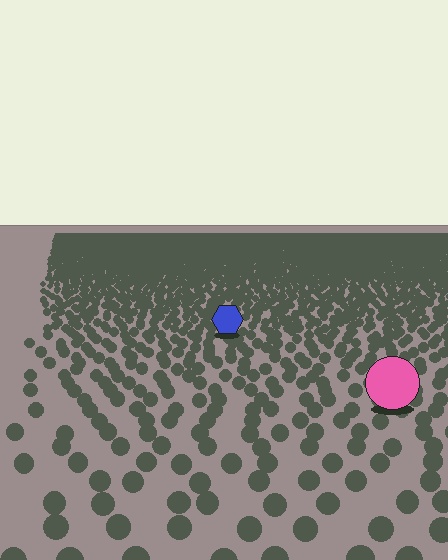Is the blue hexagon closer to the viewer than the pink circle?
No. The pink circle is closer — you can tell from the texture gradient: the ground texture is coarser near it.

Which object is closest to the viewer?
The pink circle is closest. The texture marks near it are larger and more spread out.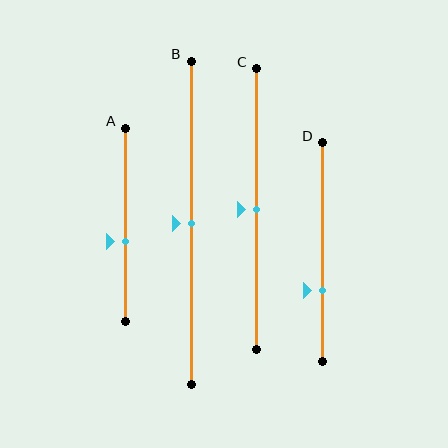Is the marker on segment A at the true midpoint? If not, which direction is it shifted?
No, the marker on segment A is shifted downward by about 8% of the segment length.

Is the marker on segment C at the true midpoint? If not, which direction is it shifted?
Yes, the marker on segment C is at the true midpoint.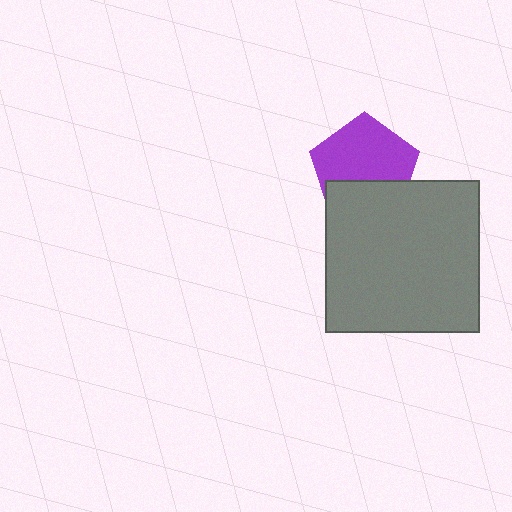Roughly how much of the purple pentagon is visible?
About half of it is visible (roughly 65%).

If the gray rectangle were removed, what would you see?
You would see the complete purple pentagon.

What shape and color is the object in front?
The object in front is a gray rectangle.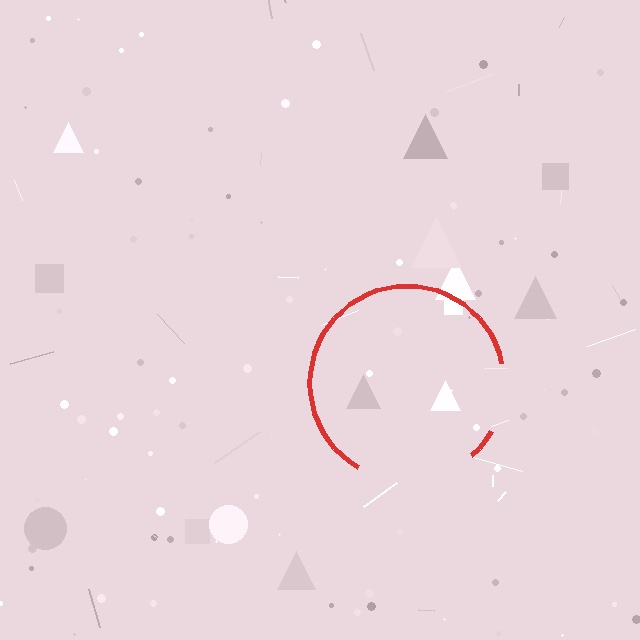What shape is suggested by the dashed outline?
The dashed outline suggests a circle.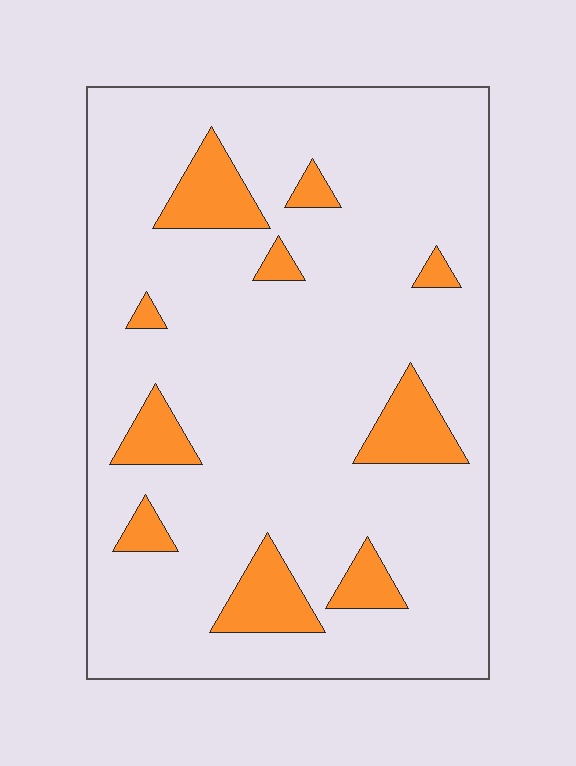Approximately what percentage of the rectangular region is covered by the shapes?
Approximately 15%.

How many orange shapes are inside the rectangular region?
10.